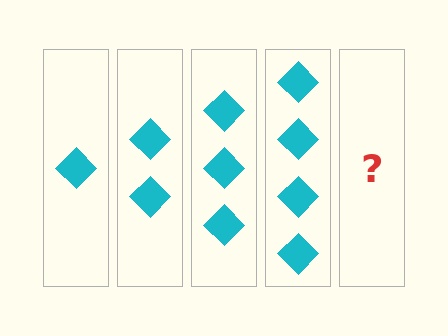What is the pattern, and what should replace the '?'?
The pattern is that each step adds one more diamond. The '?' should be 5 diamonds.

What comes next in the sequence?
The next element should be 5 diamonds.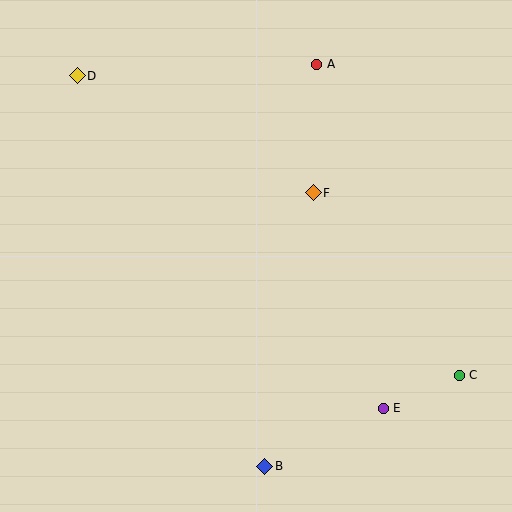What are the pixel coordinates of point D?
Point D is at (77, 76).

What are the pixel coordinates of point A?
Point A is at (317, 64).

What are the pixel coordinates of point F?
Point F is at (313, 193).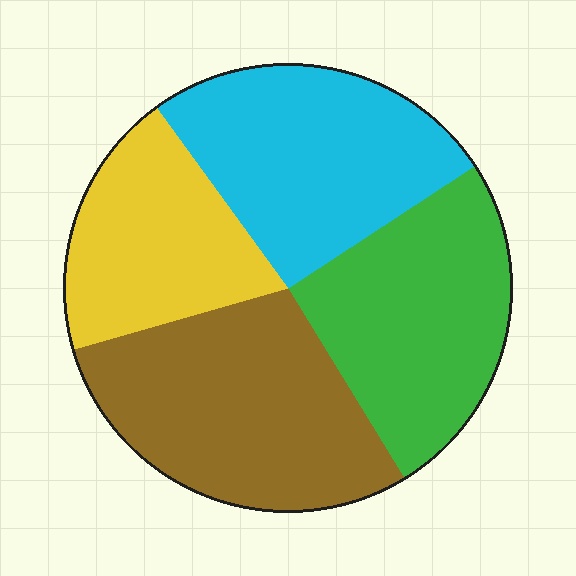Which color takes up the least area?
Yellow, at roughly 20%.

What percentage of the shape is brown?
Brown covers around 30% of the shape.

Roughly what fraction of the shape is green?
Green covers about 25% of the shape.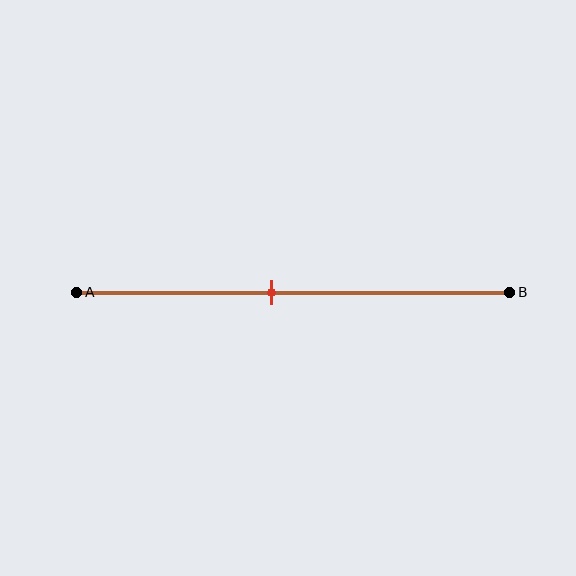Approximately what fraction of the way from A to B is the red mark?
The red mark is approximately 45% of the way from A to B.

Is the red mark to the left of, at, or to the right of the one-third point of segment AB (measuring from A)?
The red mark is to the right of the one-third point of segment AB.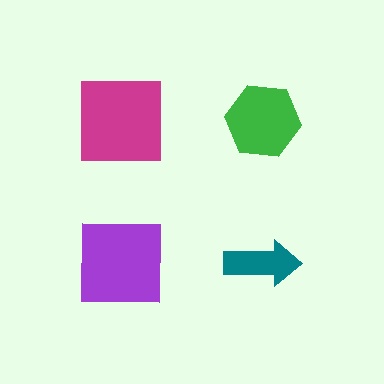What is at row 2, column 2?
A teal arrow.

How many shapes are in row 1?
2 shapes.